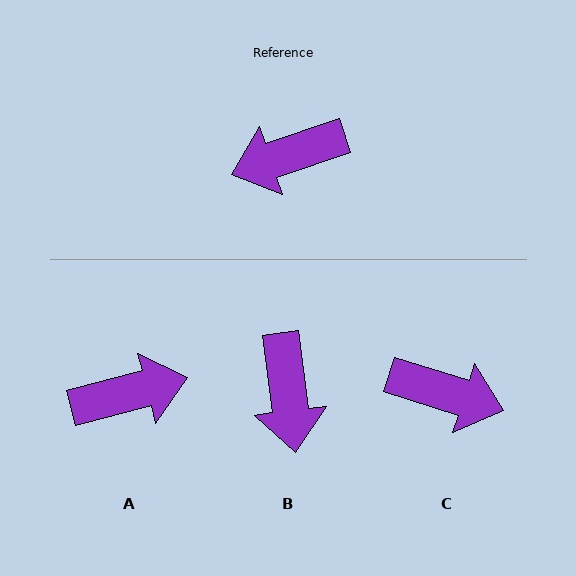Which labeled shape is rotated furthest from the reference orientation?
A, about 176 degrees away.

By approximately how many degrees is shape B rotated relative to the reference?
Approximately 78 degrees counter-clockwise.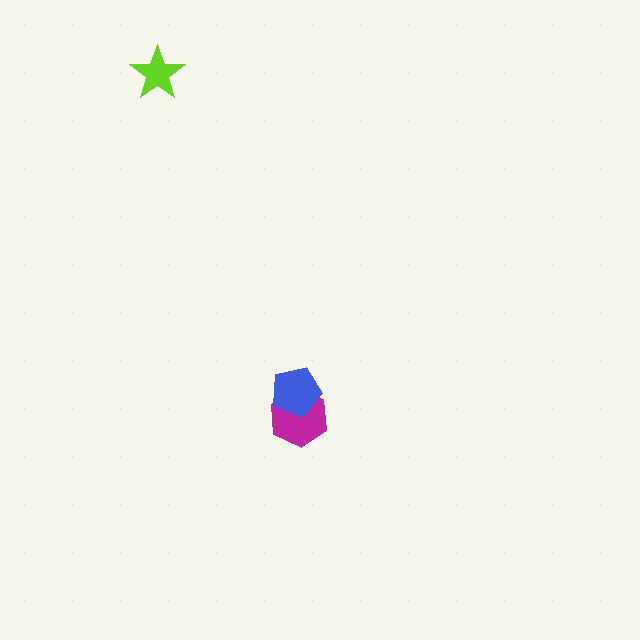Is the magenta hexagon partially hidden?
Yes, it is partially covered by another shape.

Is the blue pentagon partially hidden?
No, no other shape covers it.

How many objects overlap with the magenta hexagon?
1 object overlaps with the magenta hexagon.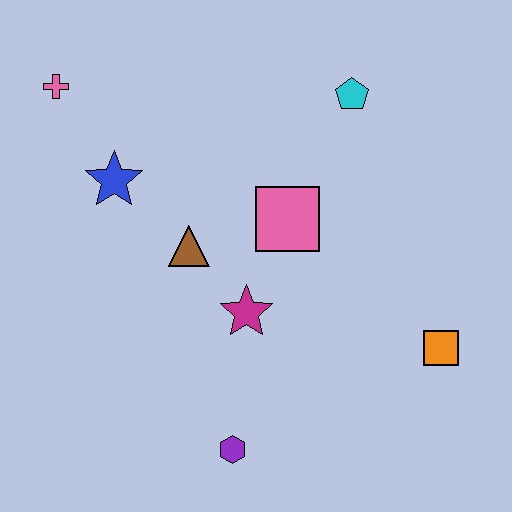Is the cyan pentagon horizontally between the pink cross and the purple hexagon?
No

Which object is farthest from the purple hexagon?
The pink cross is farthest from the purple hexagon.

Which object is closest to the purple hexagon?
The magenta star is closest to the purple hexagon.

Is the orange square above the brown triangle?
No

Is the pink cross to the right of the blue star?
No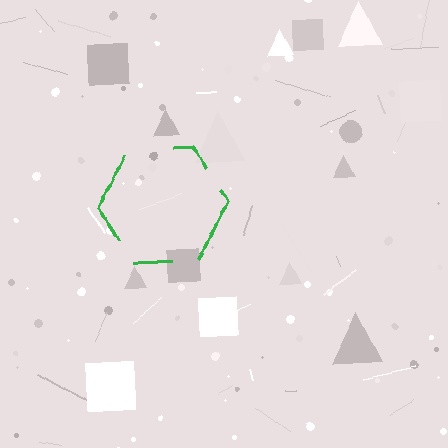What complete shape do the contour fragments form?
The contour fragments form a hexagon.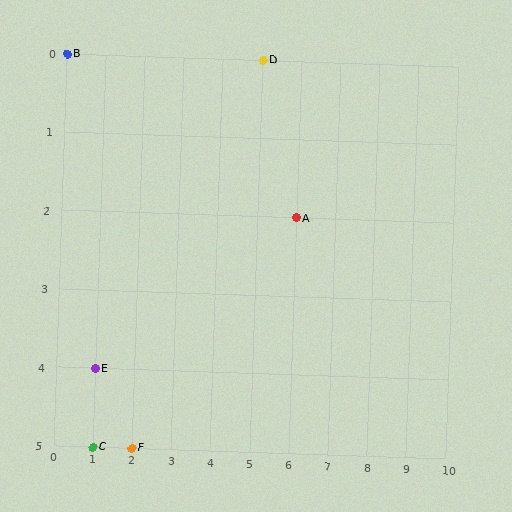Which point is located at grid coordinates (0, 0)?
Point B is at (0, 0).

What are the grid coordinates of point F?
Point F is at grid coordinates (2, 5).